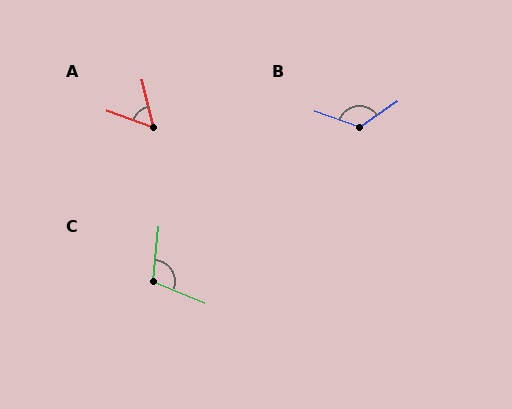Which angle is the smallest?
A, at approximately 56 degrees.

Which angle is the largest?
B, at approximately 125 degrees.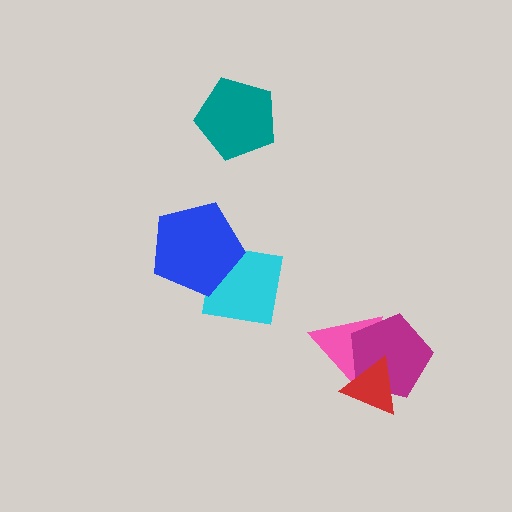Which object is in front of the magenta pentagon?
The red triangle is in front of the magenta pentagon.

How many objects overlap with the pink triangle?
2 objects overlap with the pink triangle.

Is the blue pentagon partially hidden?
No, no other shape covers it.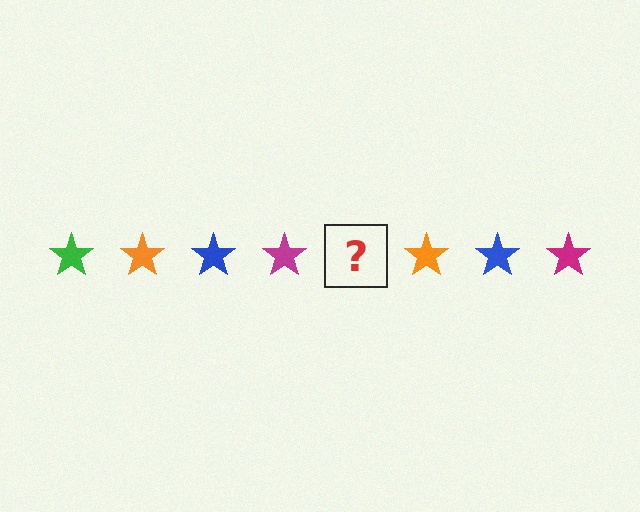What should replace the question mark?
The question mark should be replaced with a green star.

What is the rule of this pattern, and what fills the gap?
The rule is that the pattern cycles through green, orange, blue, magenta stars. The gap should be filled with a green star.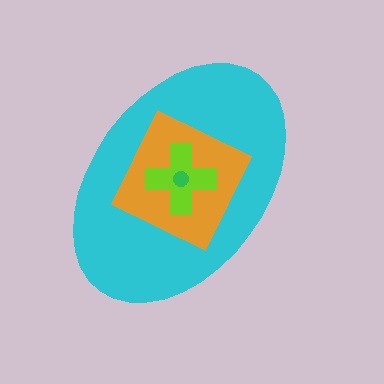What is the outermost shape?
The cyan ellipse.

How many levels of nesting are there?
4.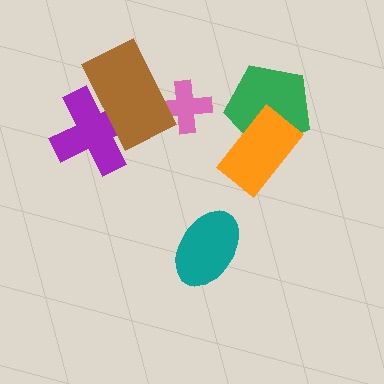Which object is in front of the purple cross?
The brown rectangle is in front of the purple cross.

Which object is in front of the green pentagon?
The orange rectangle is in front of the green pentagon.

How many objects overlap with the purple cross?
1 object overlaps with the purple cross.